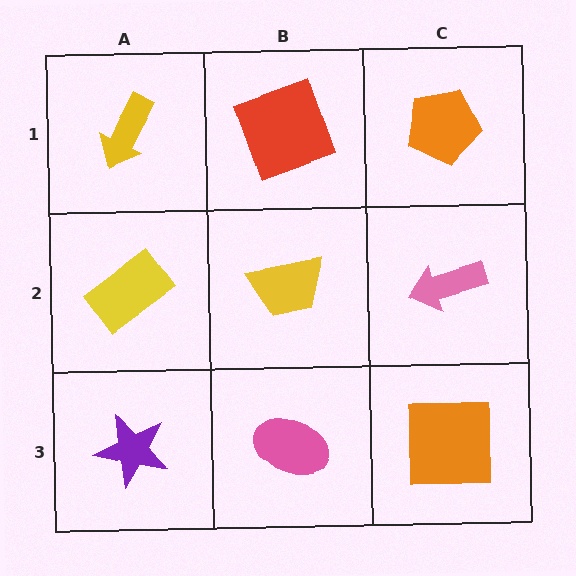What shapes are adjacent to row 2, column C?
An orange pentagon (row 1, column C), an orange square (row 3, column C), a yellow trapezoid (row 2, column B).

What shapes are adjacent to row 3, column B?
A yellow trapezoid (row 2, column B), a purple star (row 3, column A), an orange square (row 3, column C).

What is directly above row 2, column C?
An orange pentagon.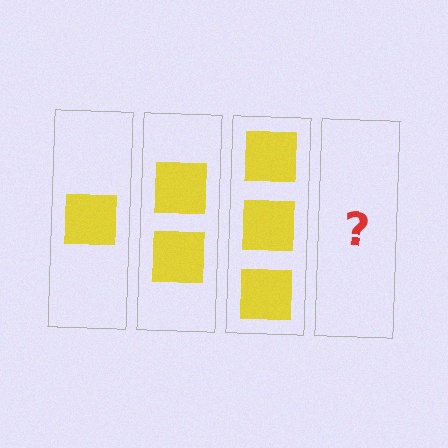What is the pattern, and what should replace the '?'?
The pattern is that each step adds one more square. The '?' should be 4 squares.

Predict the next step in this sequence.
The next step is 4 squares.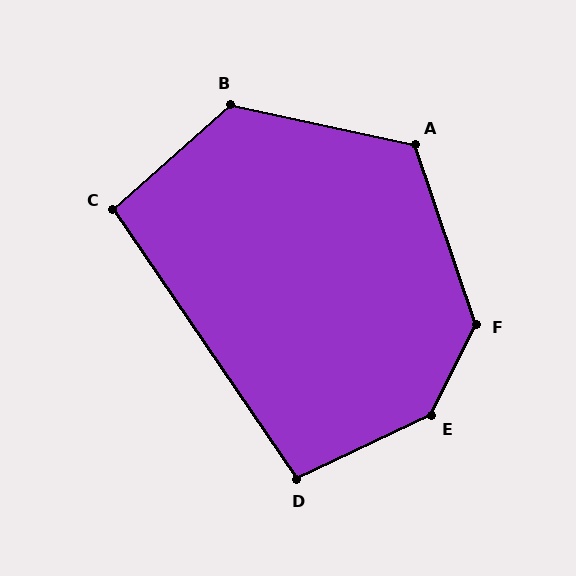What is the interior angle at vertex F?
Approximately 135 degrees (obtuse).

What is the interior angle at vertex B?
Approximately 126 degrees (obtuse).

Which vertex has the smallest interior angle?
C, at approximately 97 degrees.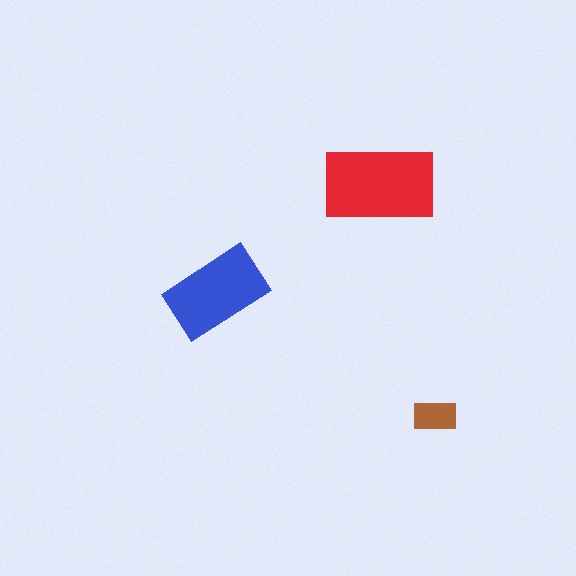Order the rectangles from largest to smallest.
the red one, the blue one, the brown one.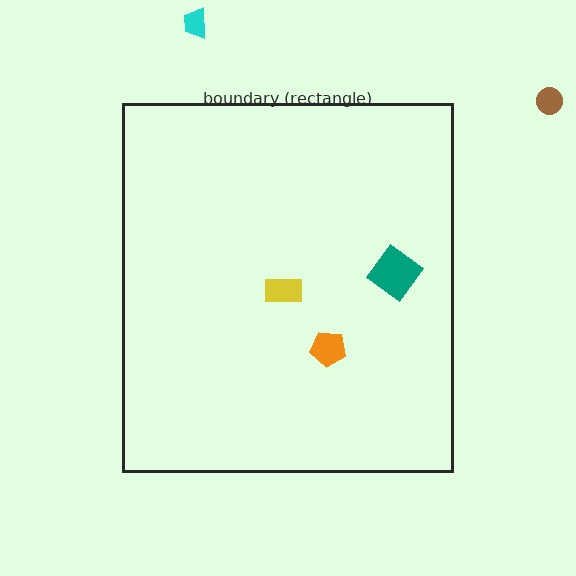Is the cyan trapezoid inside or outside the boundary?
Outside.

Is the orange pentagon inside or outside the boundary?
Inside.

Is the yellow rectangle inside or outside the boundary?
Inside.